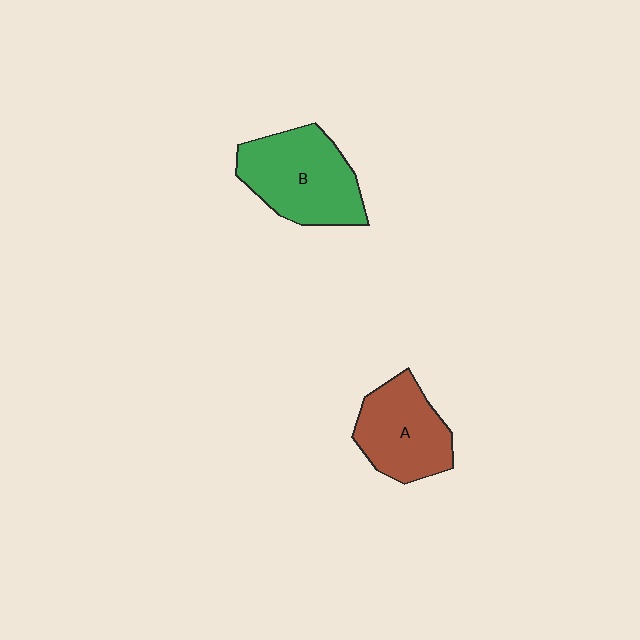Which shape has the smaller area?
Shape A (brown).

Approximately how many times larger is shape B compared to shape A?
Approximately 1.2 times.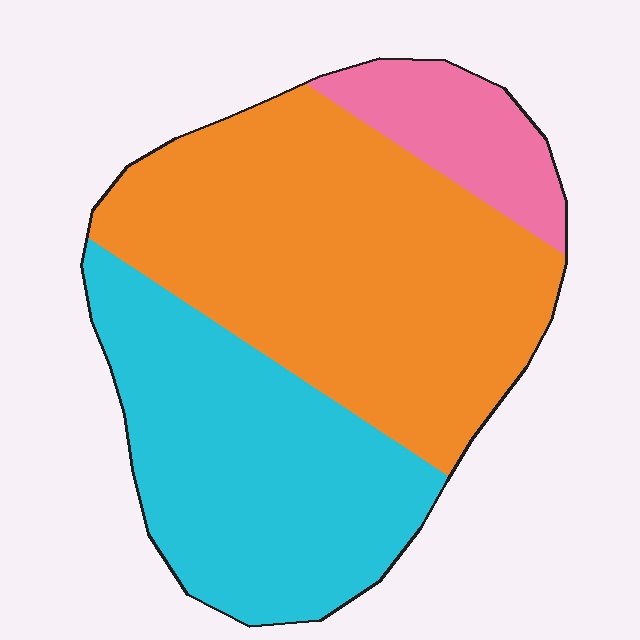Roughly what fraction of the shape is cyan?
Cyan covers 37% of the shape.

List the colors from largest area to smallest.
From largest to smallest: orange, cyan, pink.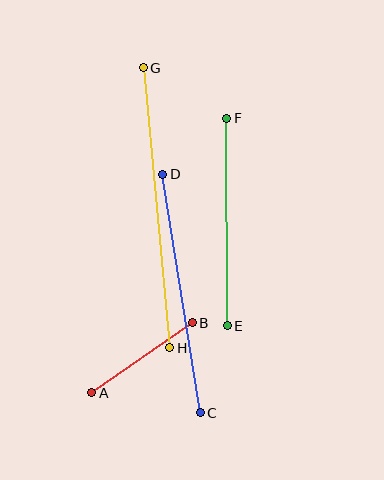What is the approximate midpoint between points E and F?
The midpoint is at approximately (227, 222) pixels.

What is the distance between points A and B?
The distance is approximately 123 pixels.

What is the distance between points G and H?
The distance is approximately 281 pixels.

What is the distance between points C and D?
The distance is approximately 242 pixels.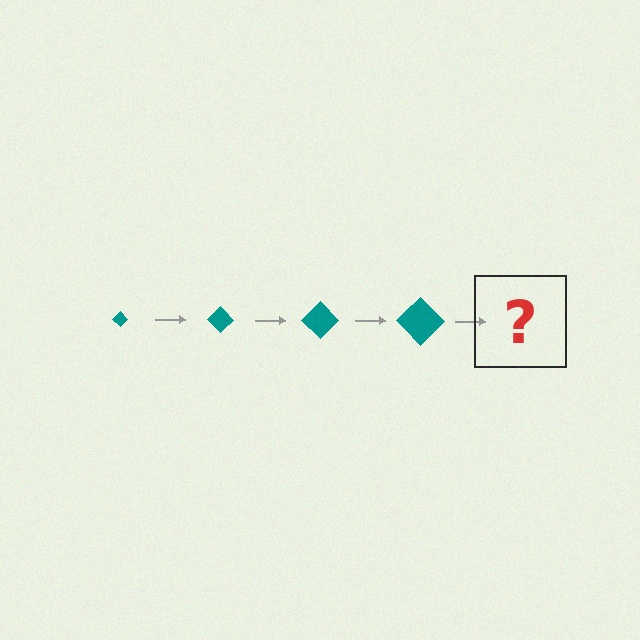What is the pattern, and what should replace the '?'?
The pattern is that the diamond gets progressively larger each step. The '?' should be a teal diamond, larger than the previous one.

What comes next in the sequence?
The next element should be a teal diamond, larger than the previous one.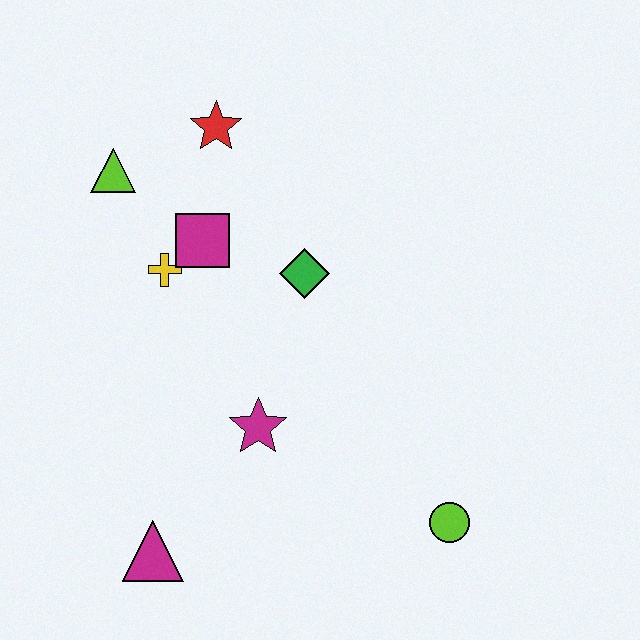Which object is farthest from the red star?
The lime circle is farthest from the red star.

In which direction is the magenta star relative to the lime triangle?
The magenta star is below the lime triangle.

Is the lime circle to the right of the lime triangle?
Yes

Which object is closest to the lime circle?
The magenta star is closest to the lime circle.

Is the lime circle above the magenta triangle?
Yes